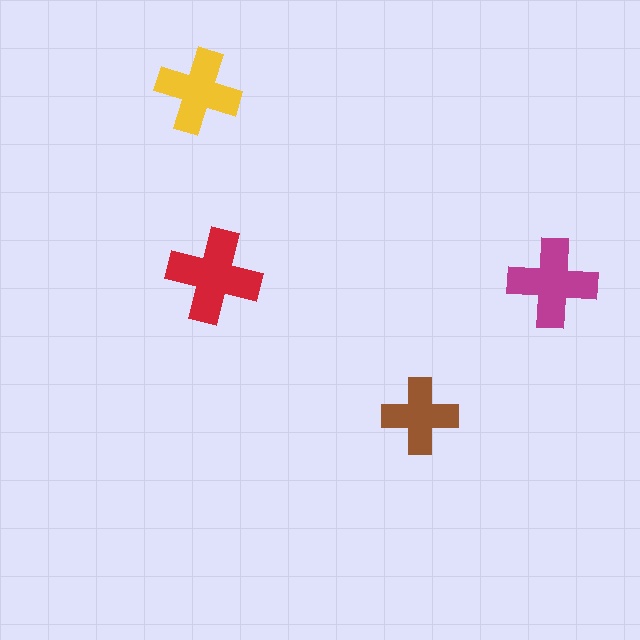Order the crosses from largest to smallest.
the red one, the magenta one, the yellow one, the brown one.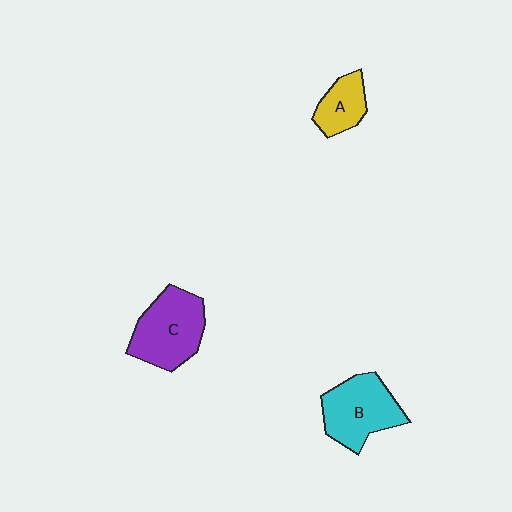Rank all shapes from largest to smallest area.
From largest to smallest: C (purple), B (cyan), A (yellow).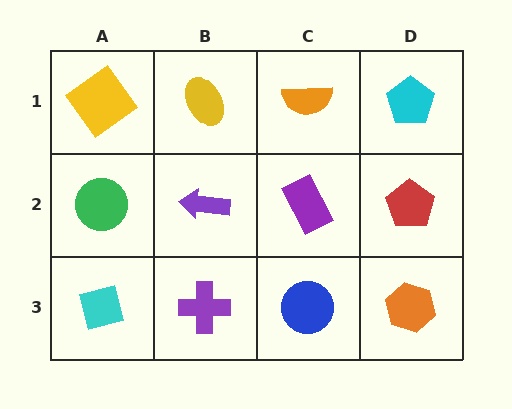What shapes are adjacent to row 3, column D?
A red pentagon (row 2, column D), a blue circle (row 3, column C).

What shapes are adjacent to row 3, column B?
A purple arrow (row 2, column B), a cyan diamond (row 3, column A), a blue circle (row 3, column C).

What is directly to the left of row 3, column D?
A blue circle.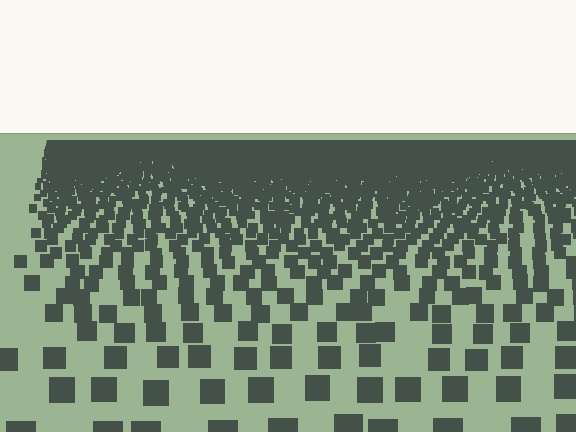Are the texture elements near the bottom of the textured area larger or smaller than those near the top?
Larger. Near the bottom, elements are closer to the viewer and appear at a bigger on-screen size.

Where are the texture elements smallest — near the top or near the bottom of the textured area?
Near the top.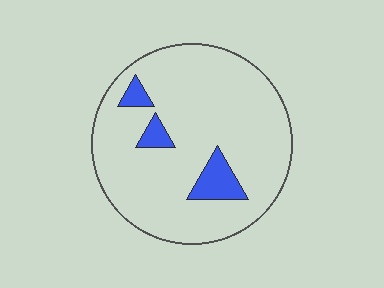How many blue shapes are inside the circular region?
3.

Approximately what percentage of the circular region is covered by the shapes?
Approximately 10%.